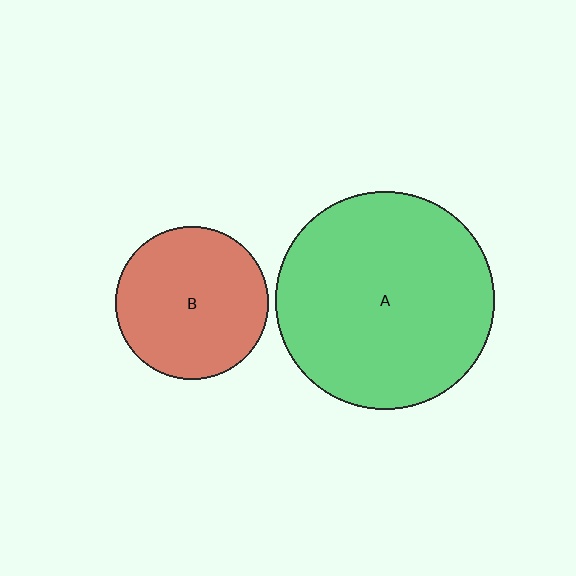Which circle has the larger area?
Circle A (green).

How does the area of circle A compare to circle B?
Approximately 2.0 times.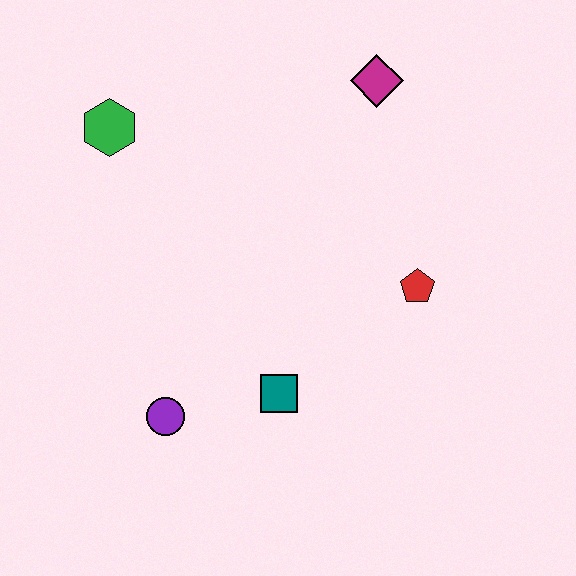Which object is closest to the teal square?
The purple circle is closest to the teal square.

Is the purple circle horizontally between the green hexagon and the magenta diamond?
Yes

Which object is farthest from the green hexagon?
The red pentagon is farthest from the green hexagon.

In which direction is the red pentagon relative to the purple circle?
The red pentagon is to the right of the purple circle.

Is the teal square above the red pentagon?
No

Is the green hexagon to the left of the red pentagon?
Yes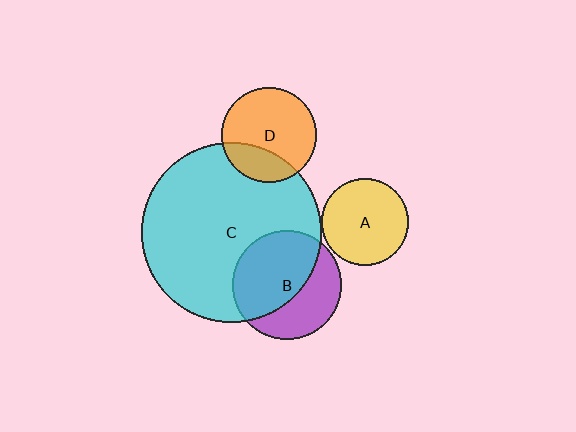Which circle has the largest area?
Circle C (cyan).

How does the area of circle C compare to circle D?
Approximately 3.6 times.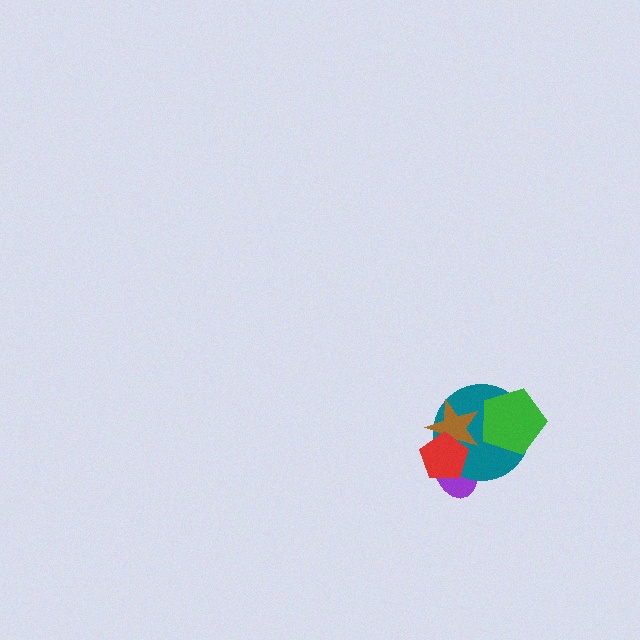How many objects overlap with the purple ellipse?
3 objects overlap with the purple ellipse.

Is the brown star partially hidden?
Yes, it is partially covered by another shape.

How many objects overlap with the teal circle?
4 objects overlap with the teal circle.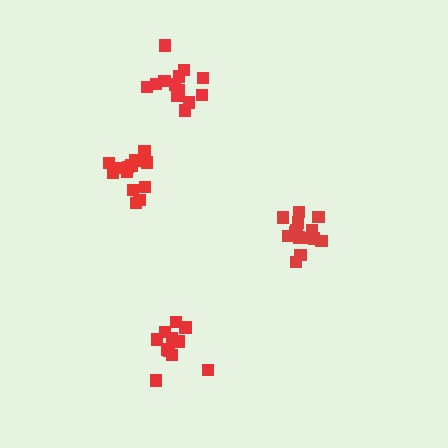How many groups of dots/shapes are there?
There are 4 groups.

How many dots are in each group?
Group 1: 14 dots, Group 2: 12 dots, Group 3: 13 dots, Group 4: 14 dots (53 total).